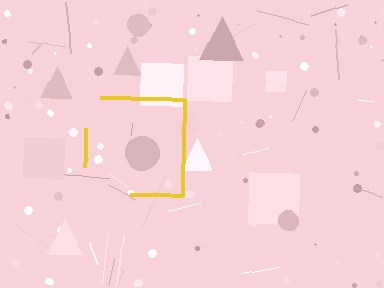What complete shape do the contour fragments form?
The contour fragments form a square.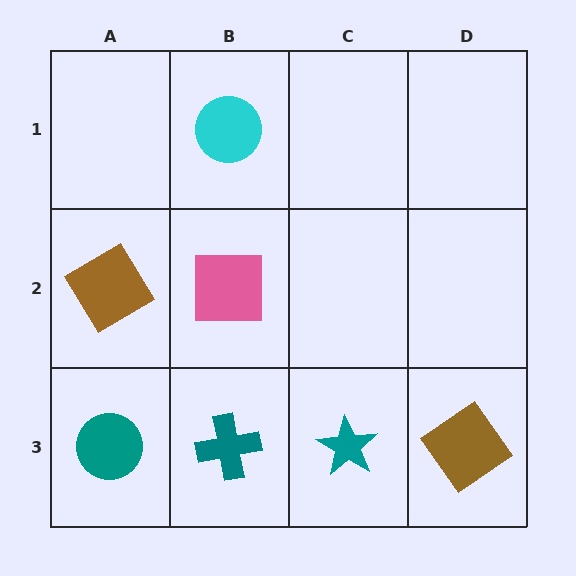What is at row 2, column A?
A brown diamond.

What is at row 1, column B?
A cyan circle.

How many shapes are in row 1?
1 shape.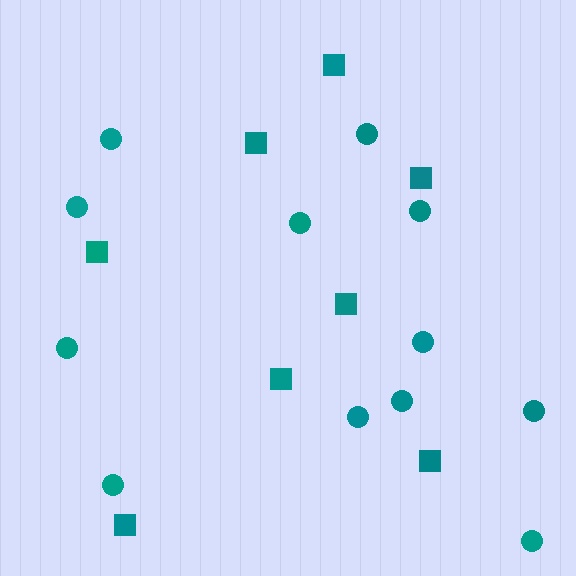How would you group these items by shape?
There are 2 groups: one group of squares (8) and one group of circles (12).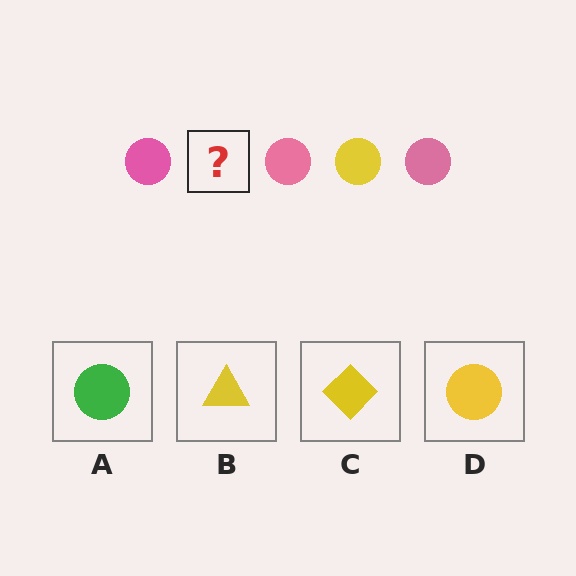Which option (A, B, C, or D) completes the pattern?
D.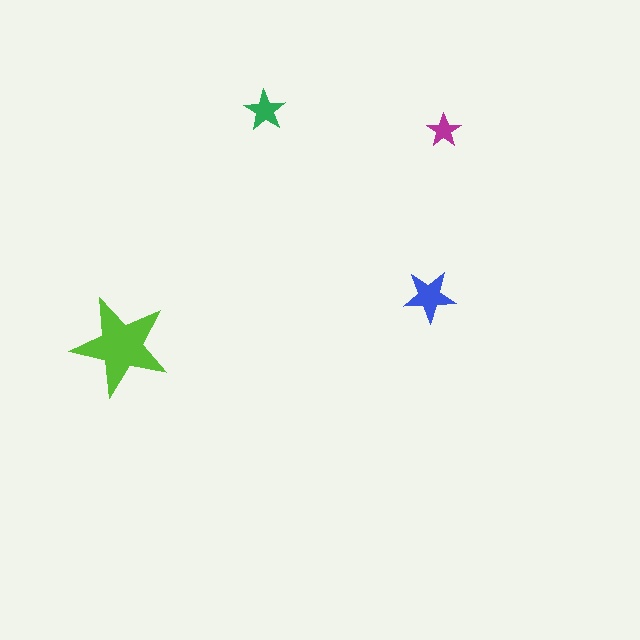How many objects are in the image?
There are 4 objects in the image.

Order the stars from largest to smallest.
the lime one, the blue one, the green one, the magenta one.